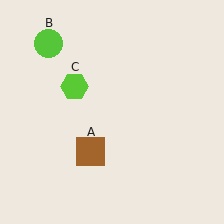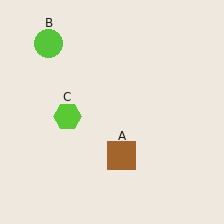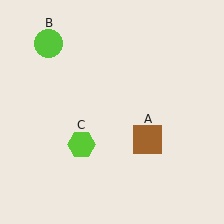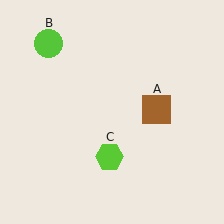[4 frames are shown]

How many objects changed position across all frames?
2 objects changed position: brown square (object A), lime hexagon (object C).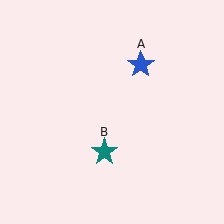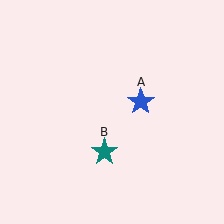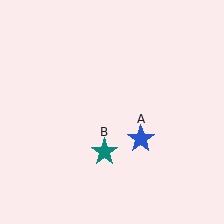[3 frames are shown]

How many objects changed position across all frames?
1 object changed position: blue star (object A).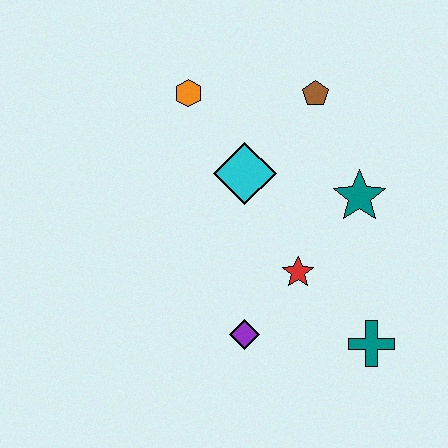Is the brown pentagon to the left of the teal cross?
Yes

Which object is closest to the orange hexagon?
The cyan diamond is closest to the orange hexagon.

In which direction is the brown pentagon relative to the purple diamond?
The brown pentagon is above the purple diamond.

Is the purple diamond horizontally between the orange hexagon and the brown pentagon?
Yes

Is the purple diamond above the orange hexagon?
No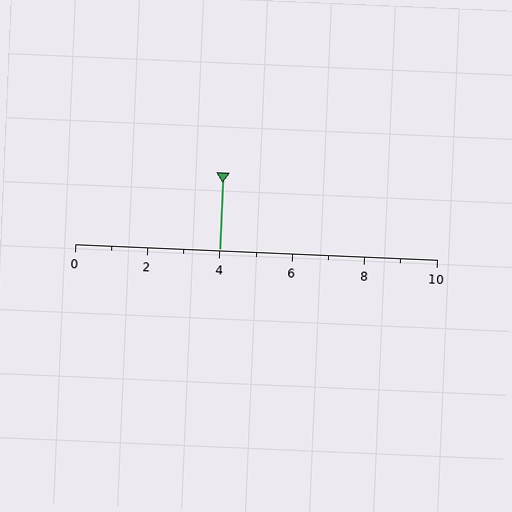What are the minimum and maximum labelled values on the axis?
The axis runs from 0 to 10.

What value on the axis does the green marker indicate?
The marker indicates approximately 4.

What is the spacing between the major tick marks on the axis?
The major ticks are spaced 2 apart.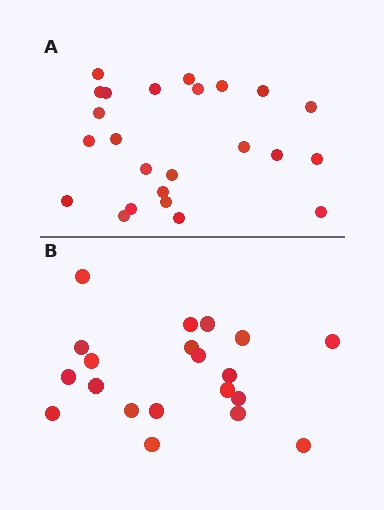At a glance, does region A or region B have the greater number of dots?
Region A (the top region) has more dots.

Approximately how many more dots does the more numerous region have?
Region A has about 4 more dots than region B.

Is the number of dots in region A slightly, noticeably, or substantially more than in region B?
Region A has only slightly more — the two regions are fairly close. The ratio is roughly 1.2 to 1.